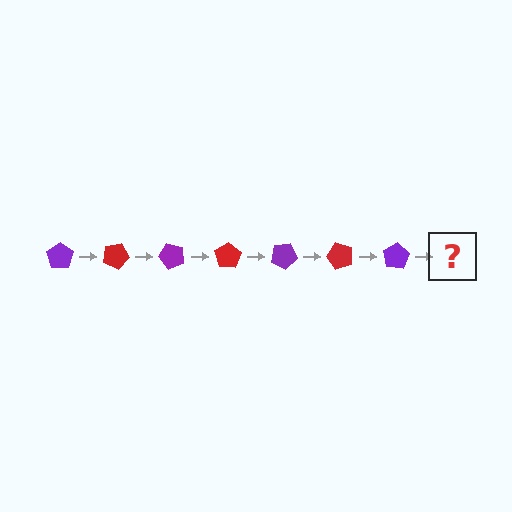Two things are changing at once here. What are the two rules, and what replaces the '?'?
The two rules are that it rotates 25 degrees each step and the color cycles through purple and red. The '?' should be a red pentagon, rotated 175 degrees from the start.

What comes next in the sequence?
The next element should be a red pentagon, rotated 175 degrees from the start.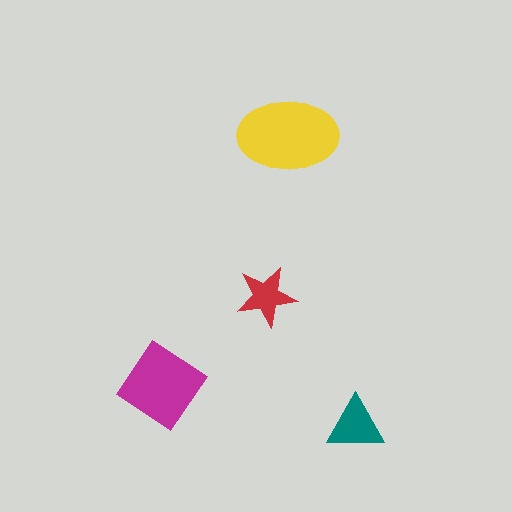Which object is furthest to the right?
The teal triangle is rightmost.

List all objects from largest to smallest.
The yellow ellipse, the magenta diamond, the teal triangle, the red star.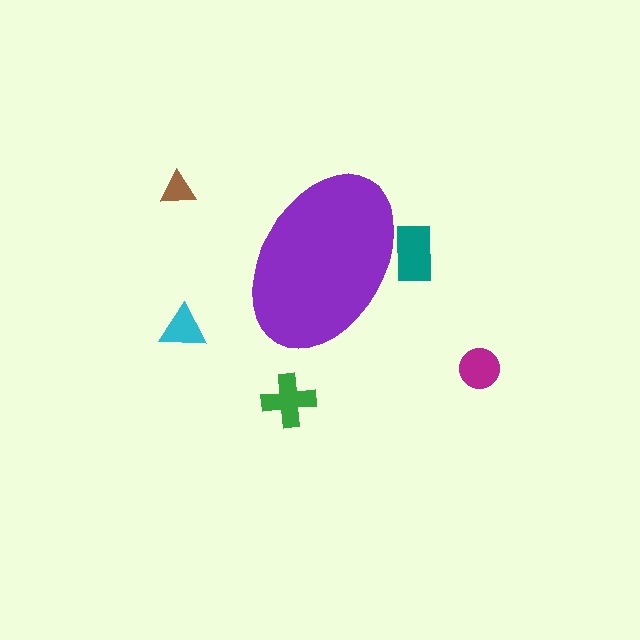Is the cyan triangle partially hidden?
No, the cyan triangle is fully visible.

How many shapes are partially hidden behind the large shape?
1 shape is partially hidden.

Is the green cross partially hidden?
No, the green cross is fully visible.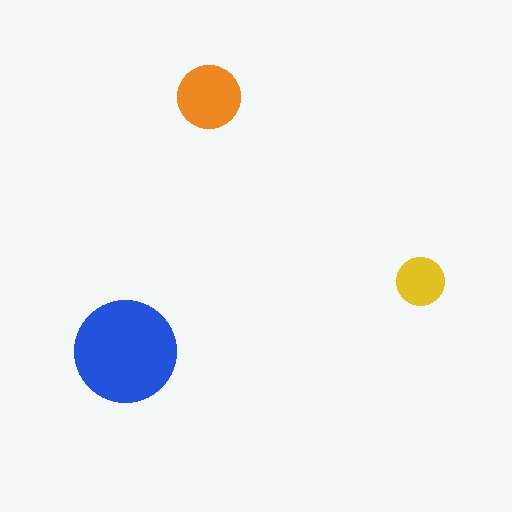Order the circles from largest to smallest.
the blue one, the orange one, the yellow one.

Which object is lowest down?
The blue circle is bottommost.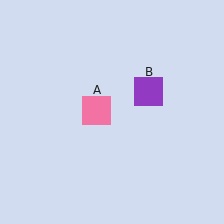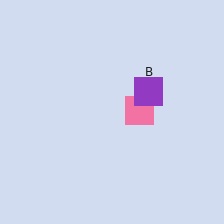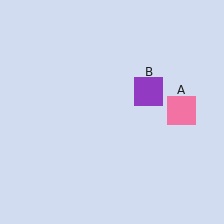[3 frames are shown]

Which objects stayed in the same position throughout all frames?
Purple square (object B) remained stationary.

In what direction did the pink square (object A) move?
The pink square (object A) moved right.